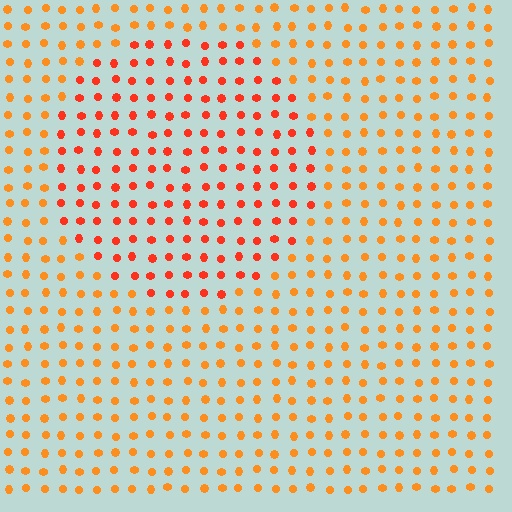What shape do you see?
I see a circle.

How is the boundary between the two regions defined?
The boundary is defined purely by a slight shift in hue (about 25 degrees). Spacing, size, and orientation are identical on both sides.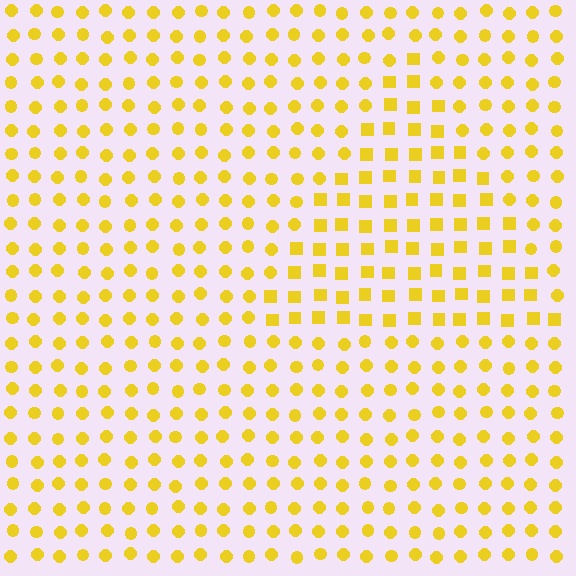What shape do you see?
I see a triangle.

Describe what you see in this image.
The image is filled with small yellow elements arranged in a uniform grid. A triangle-shaped region contains squares, while the surrounding area contains circles. The boundary is defined purely by the change in element shape.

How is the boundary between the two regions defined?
The boundary is defined by a change in element shape: squares inside vs. circles outside. All elements share the same color and spacing.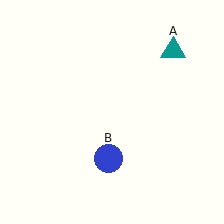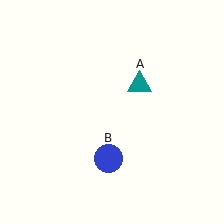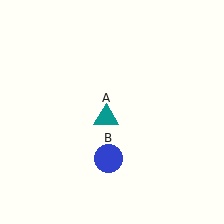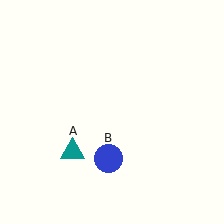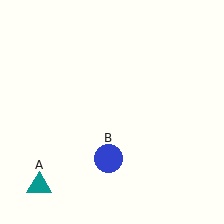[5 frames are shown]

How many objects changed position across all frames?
1 object changed position: teal triangle (object A).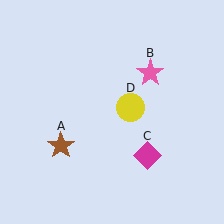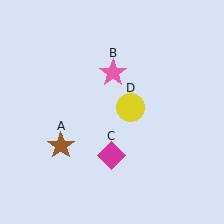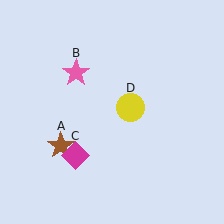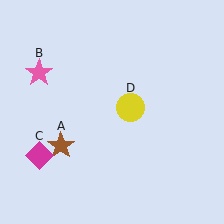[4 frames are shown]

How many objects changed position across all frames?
2 objects changed position: pink star (object B), magenta diamond (object C).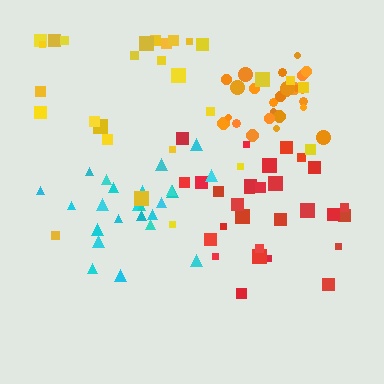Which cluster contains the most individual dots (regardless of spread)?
Red (30).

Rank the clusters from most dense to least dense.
orange, red, cyan, yellow.